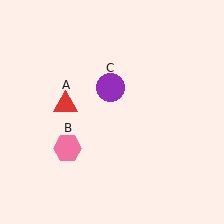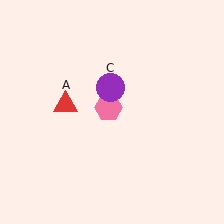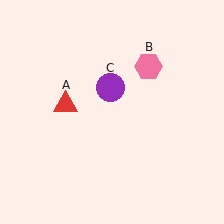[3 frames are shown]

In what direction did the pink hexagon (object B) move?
The pink hexagon (object B) moved up and to the right.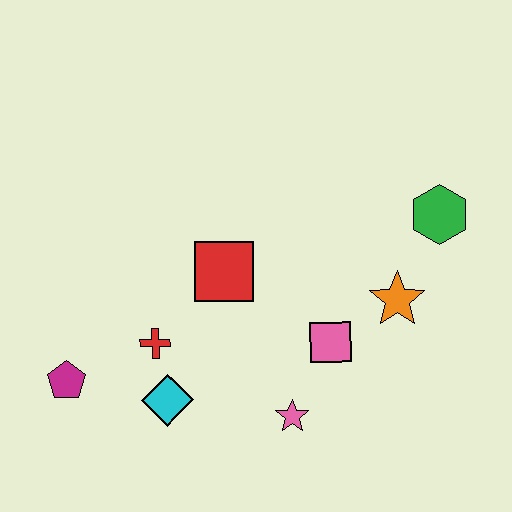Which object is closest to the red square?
The red cross is closest to the red square.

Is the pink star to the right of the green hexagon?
No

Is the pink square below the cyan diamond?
No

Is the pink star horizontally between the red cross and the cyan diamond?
No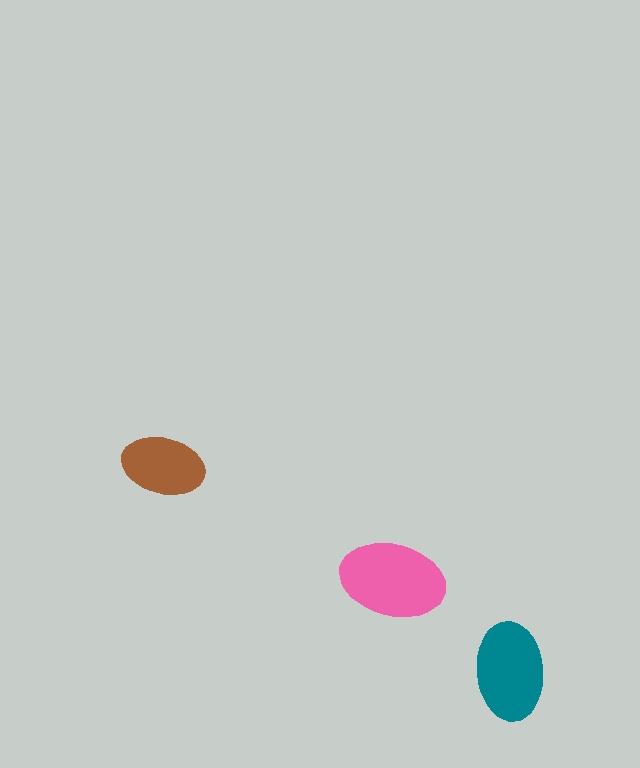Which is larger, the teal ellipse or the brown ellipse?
The teal one.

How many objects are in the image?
There are 3 objects in the image.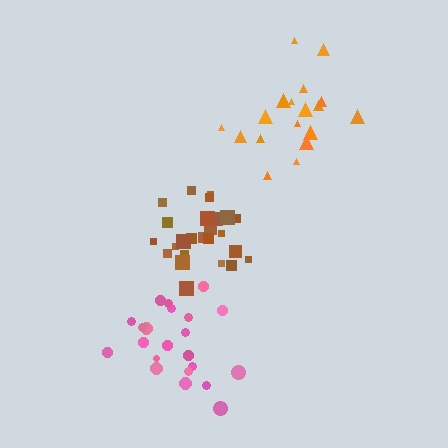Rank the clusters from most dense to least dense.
brown, orange, pink.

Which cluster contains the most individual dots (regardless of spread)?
Brown (26).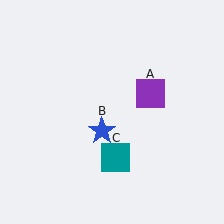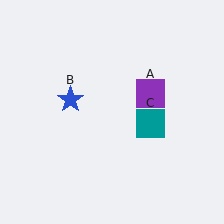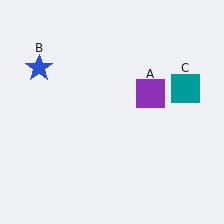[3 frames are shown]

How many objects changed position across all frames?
2 objects changed position: blue star (object B), teal square (object C).